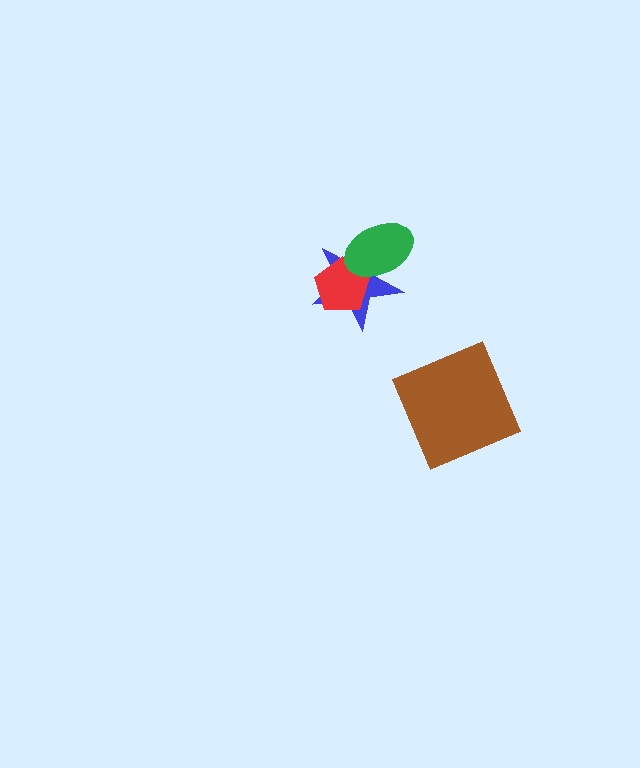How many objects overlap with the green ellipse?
2 objects overlap with the green ellipse.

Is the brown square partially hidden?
No, no other shape covers it.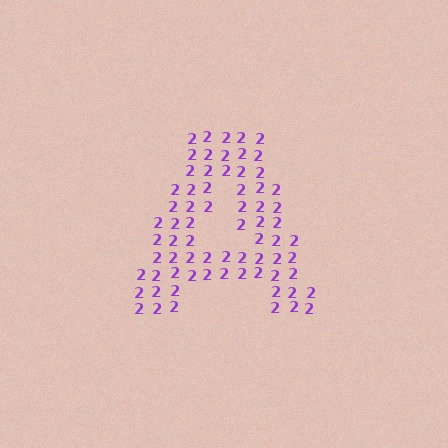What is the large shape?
The large shape is the letter A.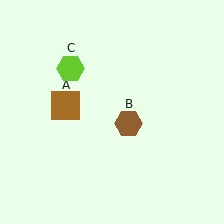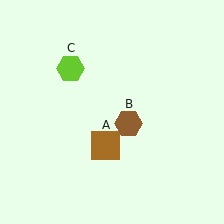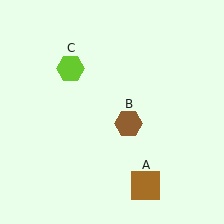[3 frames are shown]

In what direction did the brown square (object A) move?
The brown square (object A) moved down and to the right.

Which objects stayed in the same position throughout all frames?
Brown hexagon (object B) and lime hexagon (object C) remained stationary.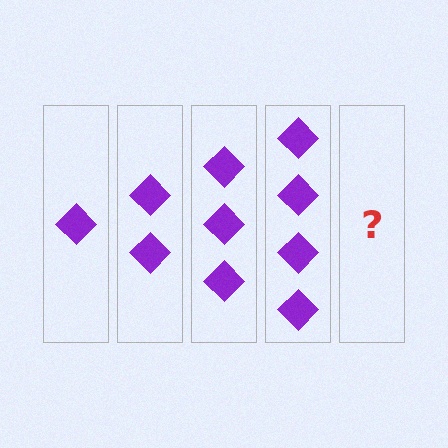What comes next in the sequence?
The next element should be 5 diamonds.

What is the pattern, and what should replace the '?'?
The pattern is that each step adds one more diamond. The '?' should be 5 diamonds.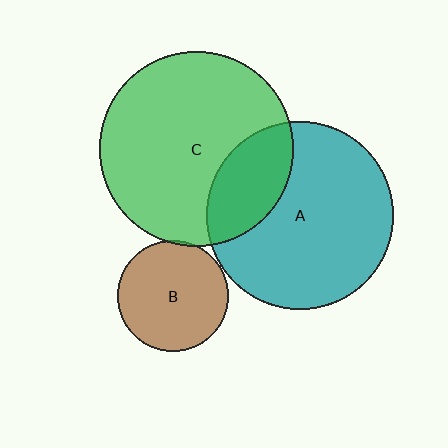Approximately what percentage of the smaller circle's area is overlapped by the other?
Approximately 5%.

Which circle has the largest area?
Circle C (green).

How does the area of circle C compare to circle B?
Approximately 3.1 times.